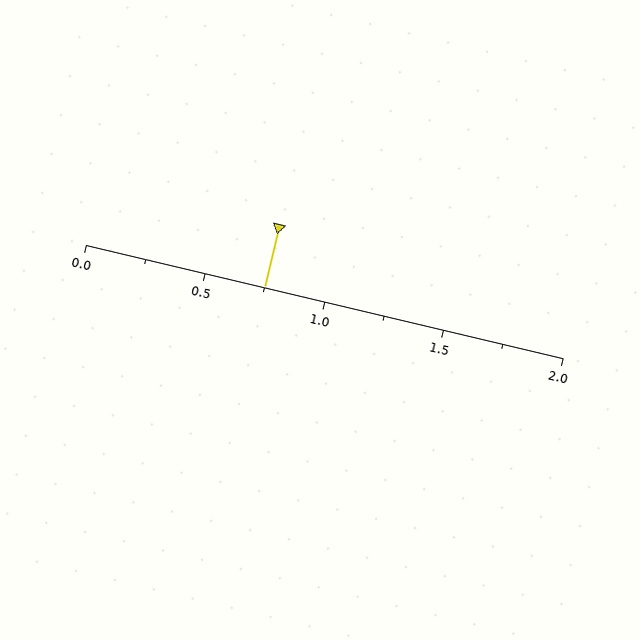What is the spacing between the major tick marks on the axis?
The major ticks are spaced 0.5 apart.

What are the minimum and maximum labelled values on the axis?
The axis runs from 0.0 to 2.0.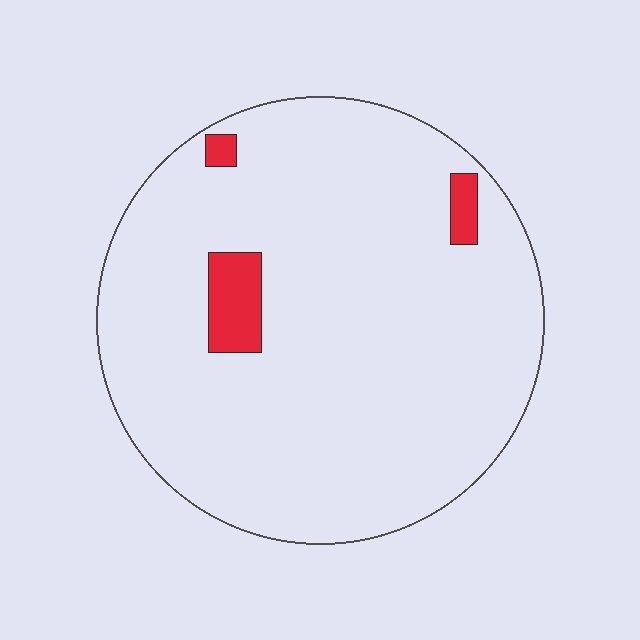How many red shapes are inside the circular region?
3.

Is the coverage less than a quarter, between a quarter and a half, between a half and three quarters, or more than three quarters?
Less than a quarter.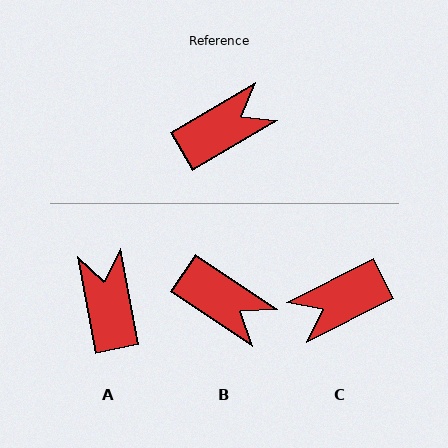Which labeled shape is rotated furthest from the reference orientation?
C, about 177 degrees away.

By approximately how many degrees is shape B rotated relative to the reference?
Approximately 64 degrees clockwise.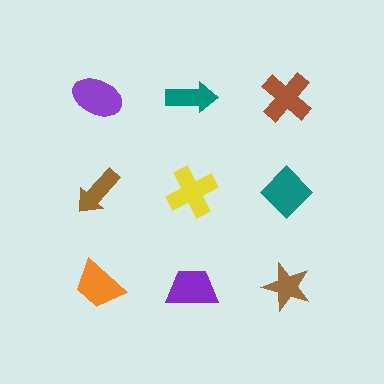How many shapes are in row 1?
3 shapes.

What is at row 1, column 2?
A teal arrow.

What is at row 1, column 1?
A purple ellipse.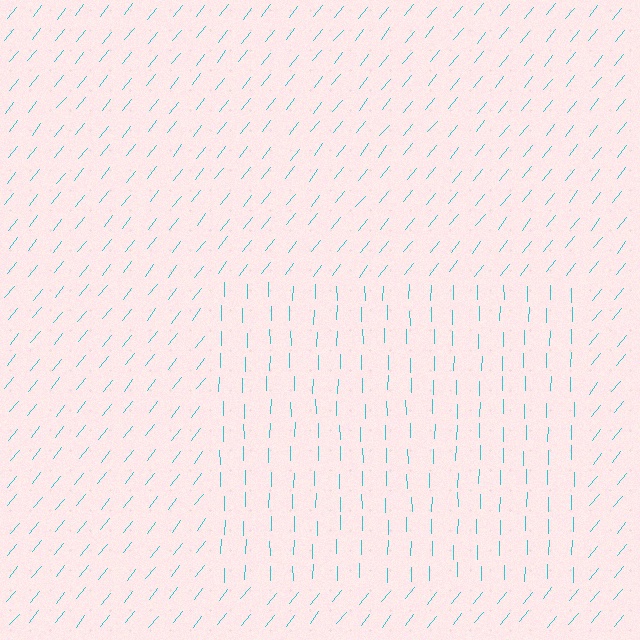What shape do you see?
I see a rectangle.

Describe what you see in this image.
The image is filled with small cyan line segments. A rectangle region in the image has lines oriented differently from the surrounding lines, creating a visible texture boundary.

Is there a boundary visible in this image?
Yes, there is a texture boundary formed by a change in line orientation.